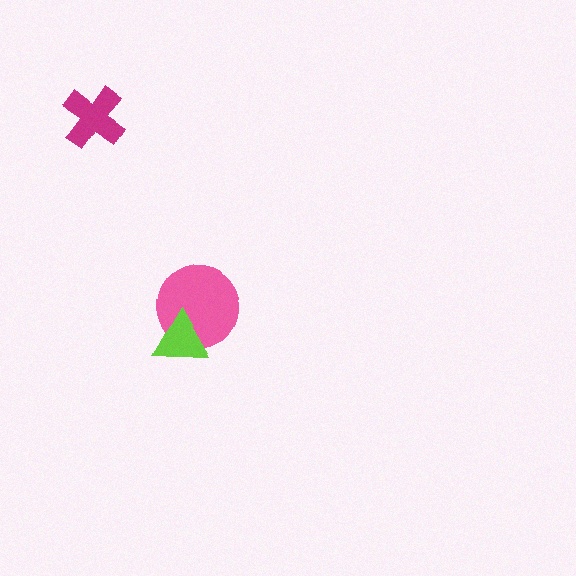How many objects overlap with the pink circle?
1 object overlaps with the pink circle.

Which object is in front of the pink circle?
The lime triangle is in front of the pink circle.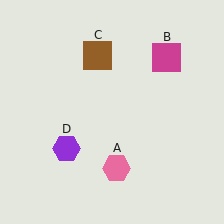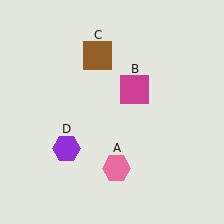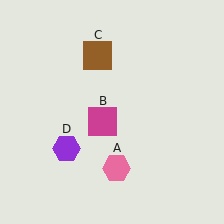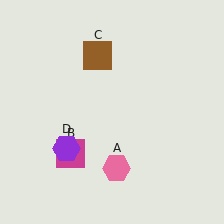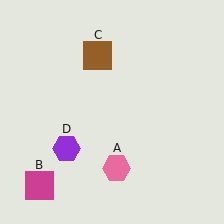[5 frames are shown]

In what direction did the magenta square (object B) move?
The magenta square (object B) moved down and to the left.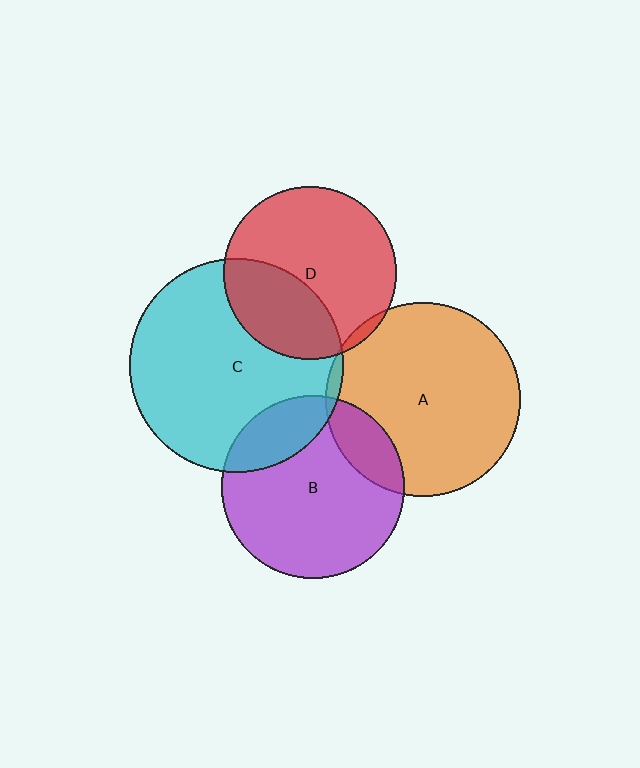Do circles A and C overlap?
Yes.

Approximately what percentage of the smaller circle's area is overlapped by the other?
Approximately 5%.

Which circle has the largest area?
Circle C (cyan).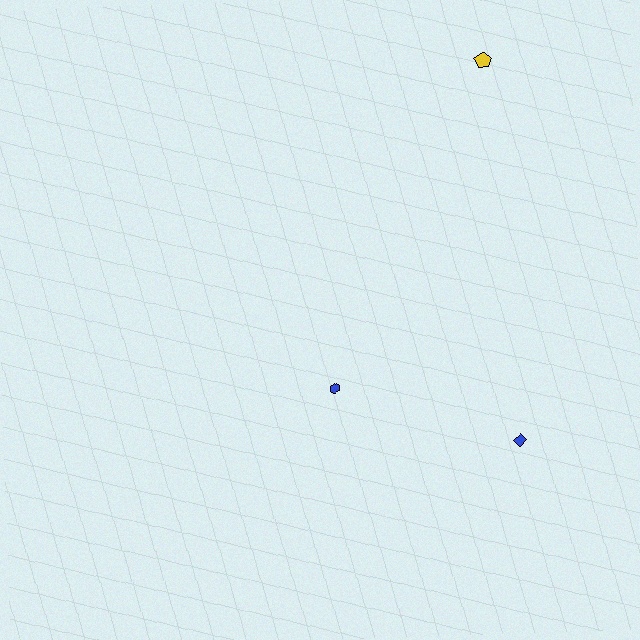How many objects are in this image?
There are 3 objects.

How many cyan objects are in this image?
There are no cyan objects.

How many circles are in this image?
There are no circles.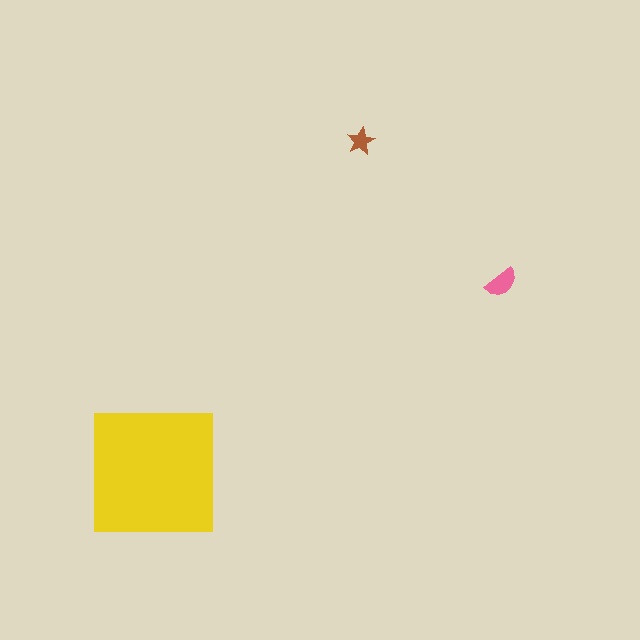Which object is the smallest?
The brown star.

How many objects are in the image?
There are 3 objects in the image.